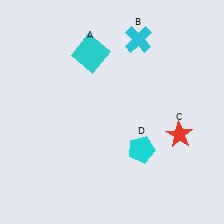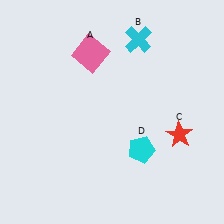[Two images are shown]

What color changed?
The square (A) changed from cyan in Image 1 to pink in Image 2.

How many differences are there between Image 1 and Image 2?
There is 1 difference between the two images.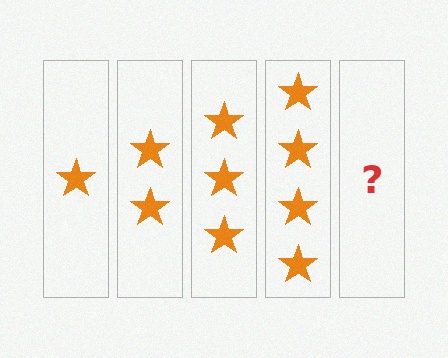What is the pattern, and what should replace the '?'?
The pattern is that each step adds one more star. The '?' should be 5 stars.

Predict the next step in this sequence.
The next step is 5 stars.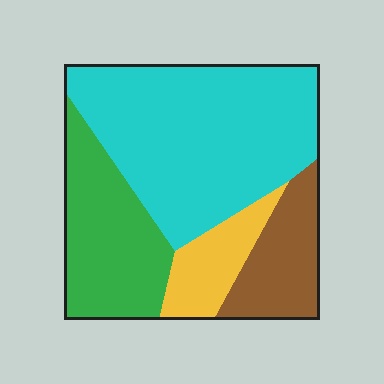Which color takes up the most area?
Cyan, at roughly 50%.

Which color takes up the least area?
Yellow, at roughly 10%.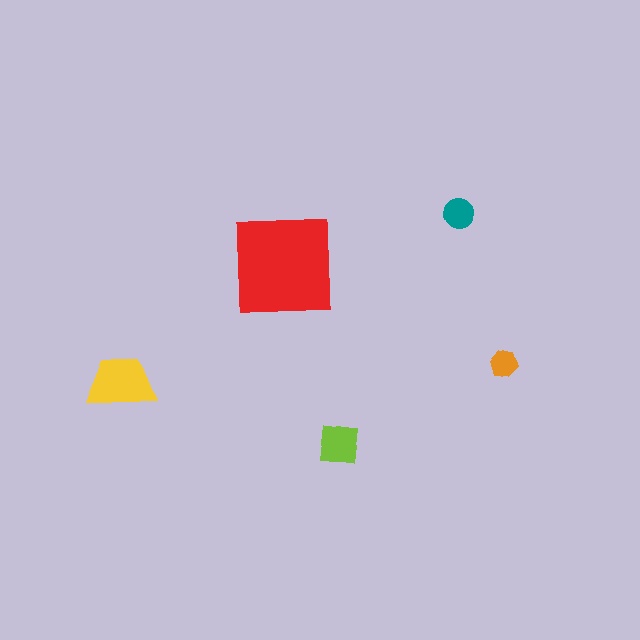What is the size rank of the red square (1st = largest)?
1st.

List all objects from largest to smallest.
The red square, the yellow trapezoid, the lime square, the teal circle, the orange hexagon.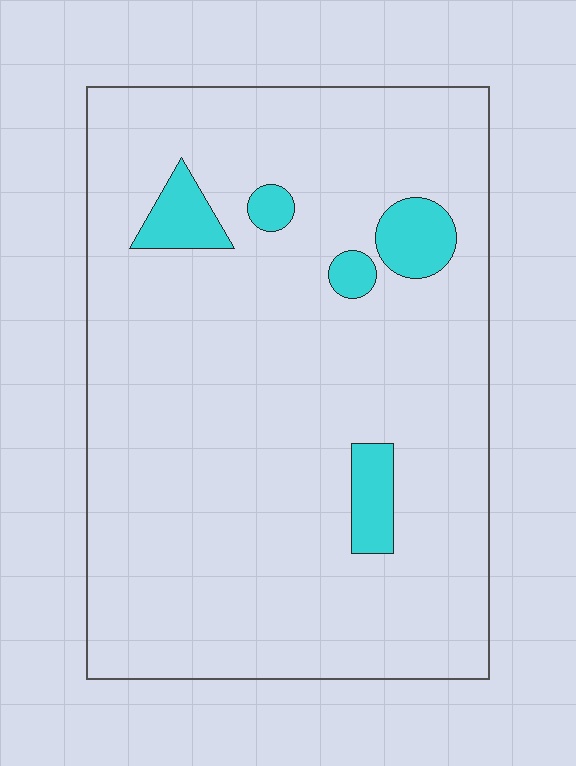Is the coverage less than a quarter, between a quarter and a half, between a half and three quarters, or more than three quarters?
Less than a quarter.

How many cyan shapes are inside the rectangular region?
5.